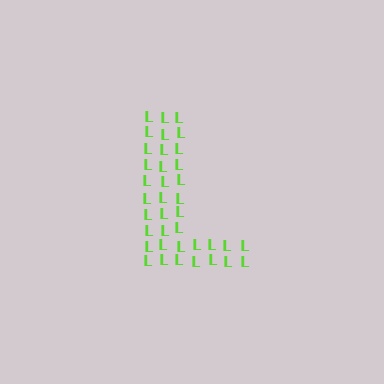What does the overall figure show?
The overall figure shows the letter L.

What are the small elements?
The small elements are letter L's.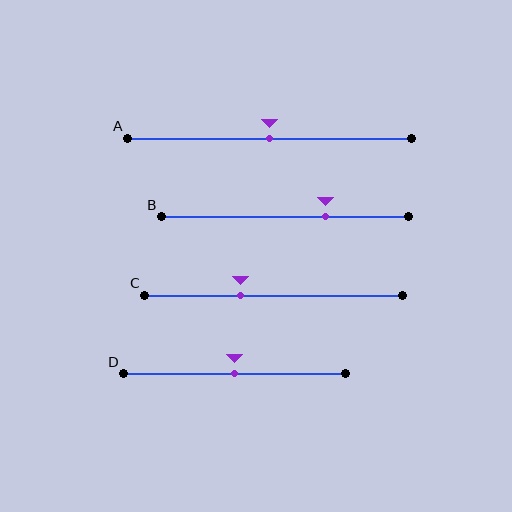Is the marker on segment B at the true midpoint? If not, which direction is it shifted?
No, the marker on segment B is shifted to the right by about 16% of the segment length.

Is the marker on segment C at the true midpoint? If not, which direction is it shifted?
No, the marker on segment C is shifted to the left by about 13% of the segment length.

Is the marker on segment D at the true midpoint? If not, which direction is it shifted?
Yes, the marker on segment D is at the true midpoint.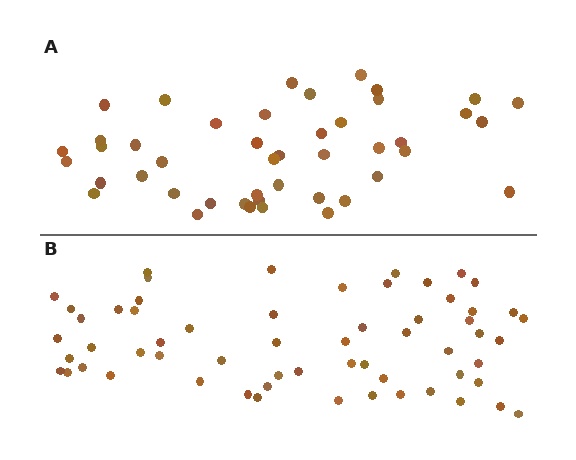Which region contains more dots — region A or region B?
Region B (the bottom region) has more dots.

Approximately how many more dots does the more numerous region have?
Region B has approximately 15 more dots than region A.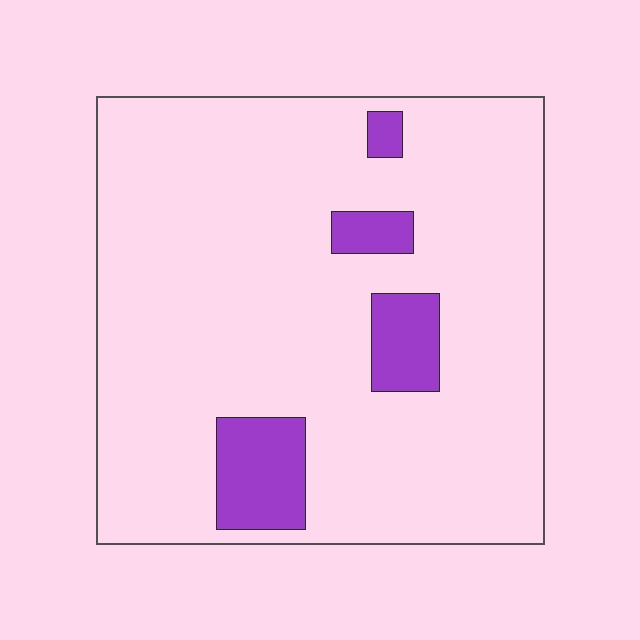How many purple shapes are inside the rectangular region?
4.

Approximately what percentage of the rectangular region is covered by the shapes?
Approximately 10%.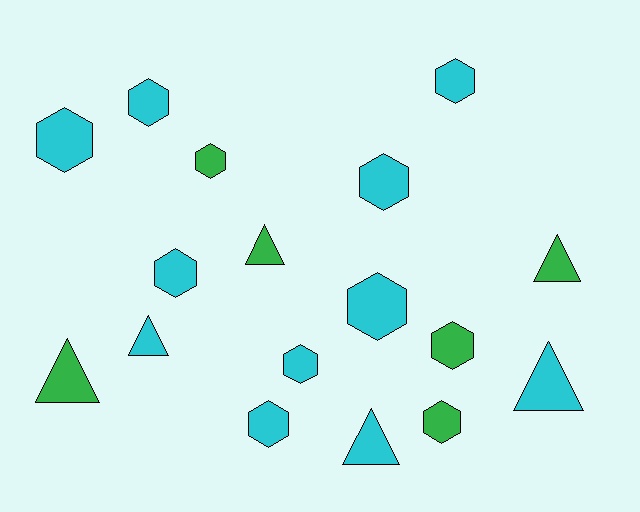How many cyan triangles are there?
There are 3 cyan triangles.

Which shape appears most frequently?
Hexagon, with 11 objects.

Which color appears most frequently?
Cyan, with 11 objects.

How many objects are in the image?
There are 17 objects.